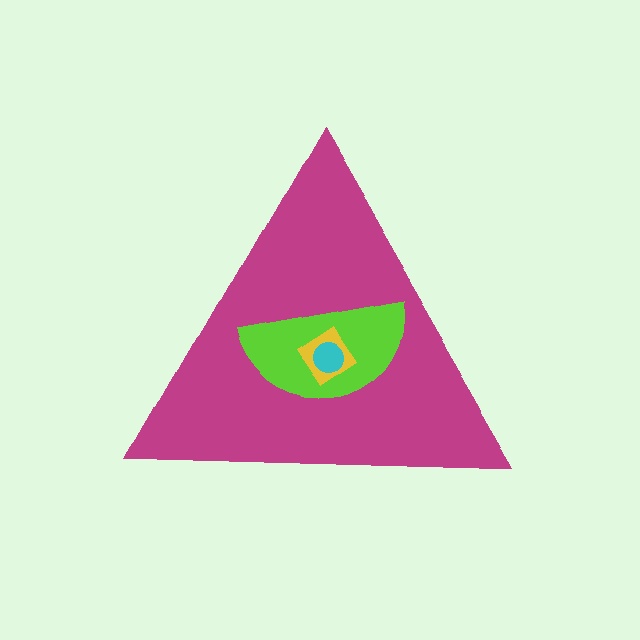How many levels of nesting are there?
4.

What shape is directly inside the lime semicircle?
The yellow diamond.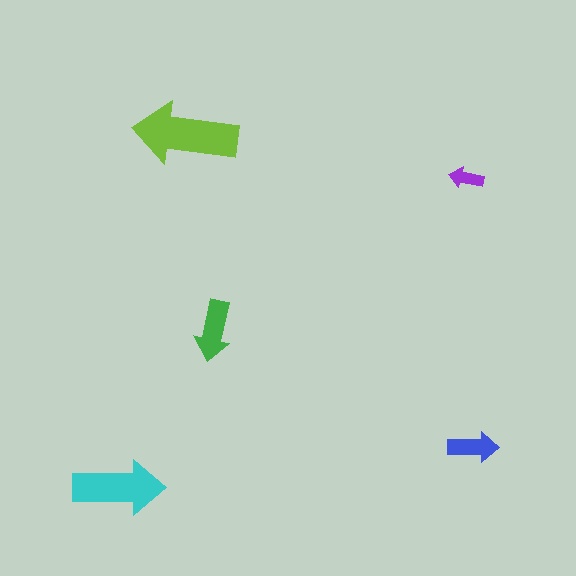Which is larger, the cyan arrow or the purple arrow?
The cyan one.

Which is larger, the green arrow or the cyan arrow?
The cyan one.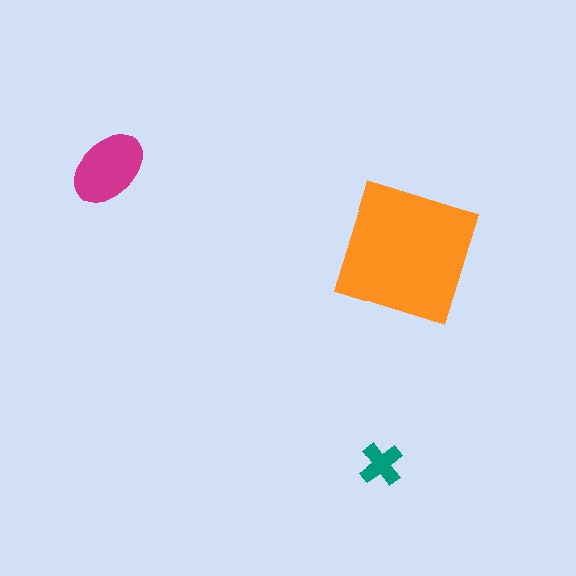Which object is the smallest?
The teal cross.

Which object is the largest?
The orange square.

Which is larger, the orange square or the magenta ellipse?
The orange square.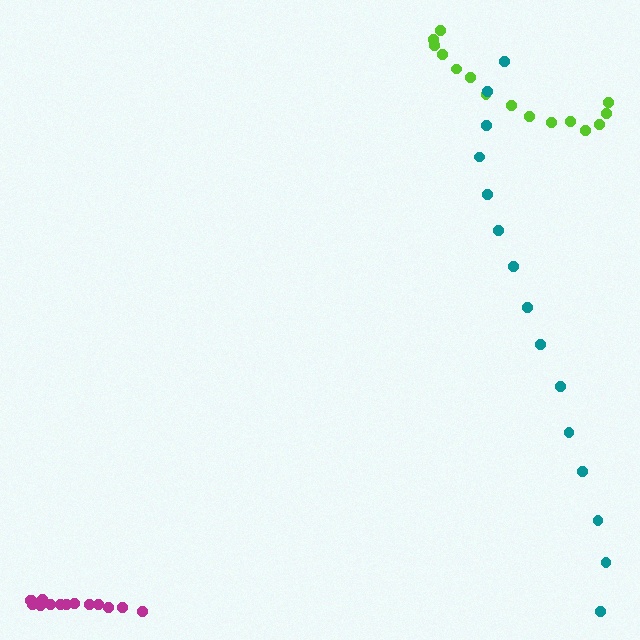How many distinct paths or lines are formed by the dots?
There are 3 distinct paths.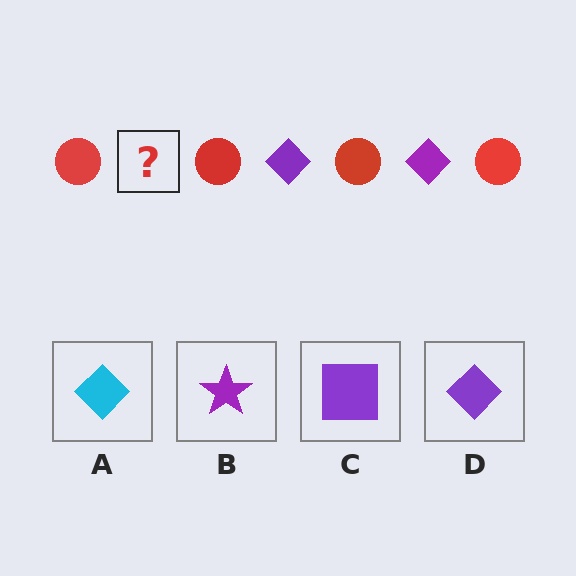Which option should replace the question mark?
Option D.